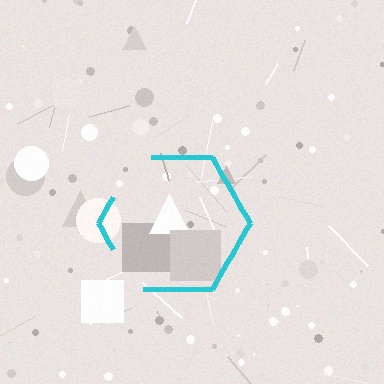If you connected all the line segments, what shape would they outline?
They would outline a hexagon.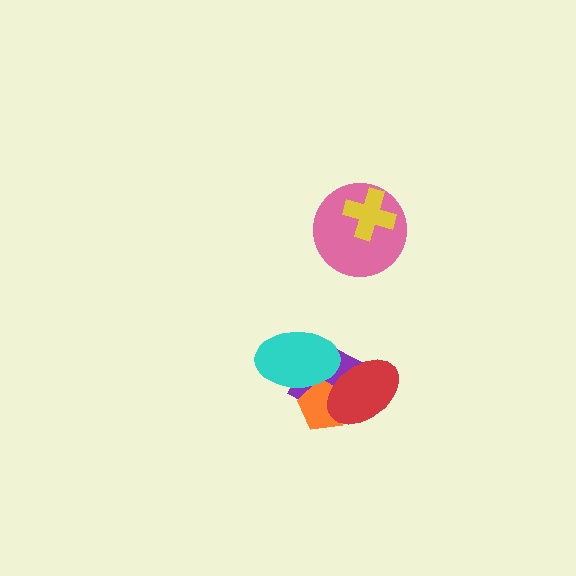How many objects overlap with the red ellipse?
3 objects overlap with the red ellipse.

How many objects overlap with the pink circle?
1 object overlaps with the pink circle.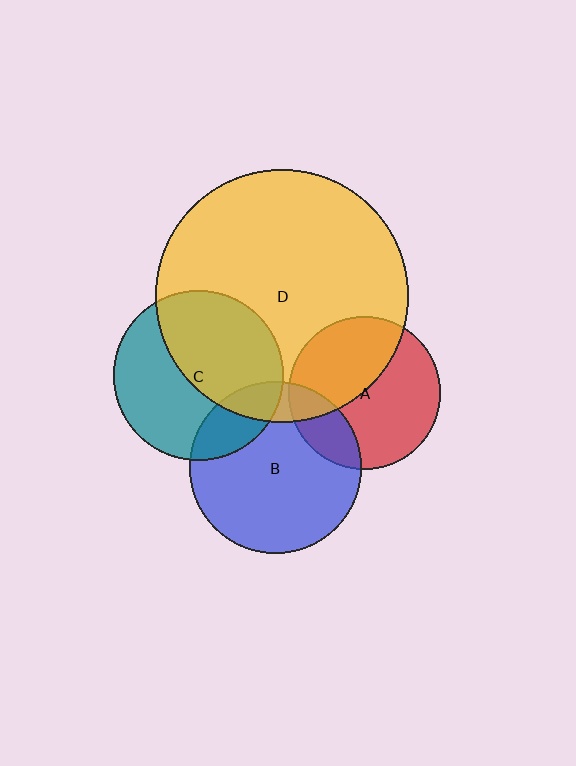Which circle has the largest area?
Circle D (yellow).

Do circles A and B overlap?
Yes.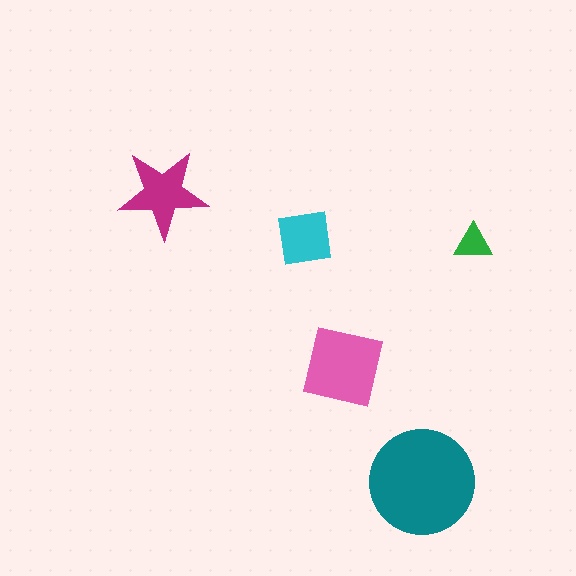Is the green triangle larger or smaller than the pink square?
Smaller.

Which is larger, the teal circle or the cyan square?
The teal circle.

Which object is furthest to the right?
The green triangle is rightmost.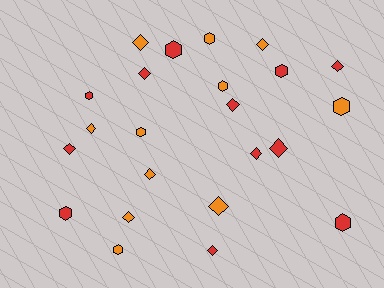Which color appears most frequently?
Red, with 12 objects.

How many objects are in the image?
There are 23 objects.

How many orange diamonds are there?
There are 6 orange diamonds.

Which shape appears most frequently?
Diamond, with 13 objects.